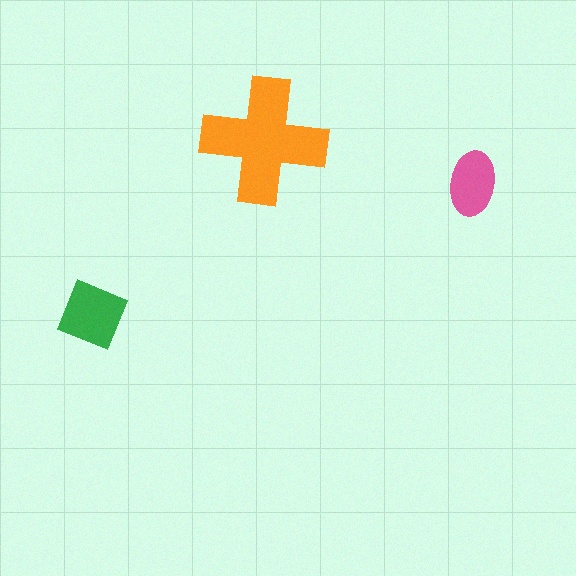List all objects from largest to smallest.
The orange cross, the green square, the pink ellipse.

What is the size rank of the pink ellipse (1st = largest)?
3rd.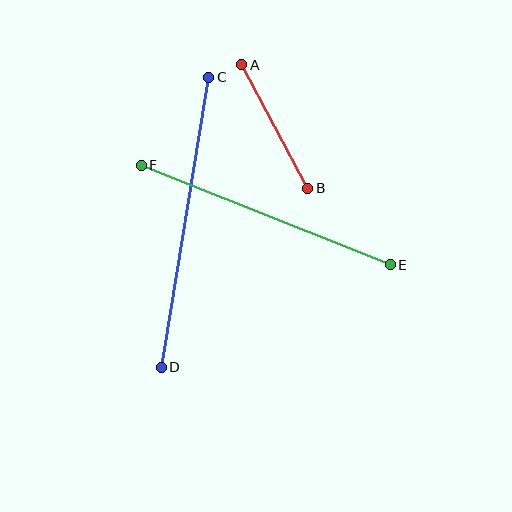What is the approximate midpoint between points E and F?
The midpoint is at approximately (266, 215) pixels.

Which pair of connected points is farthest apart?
Points C and D are farthest apart.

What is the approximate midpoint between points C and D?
The midpoint is at approximately (185, 222) pixels.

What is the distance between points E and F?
The distance is approximately 268 pixels.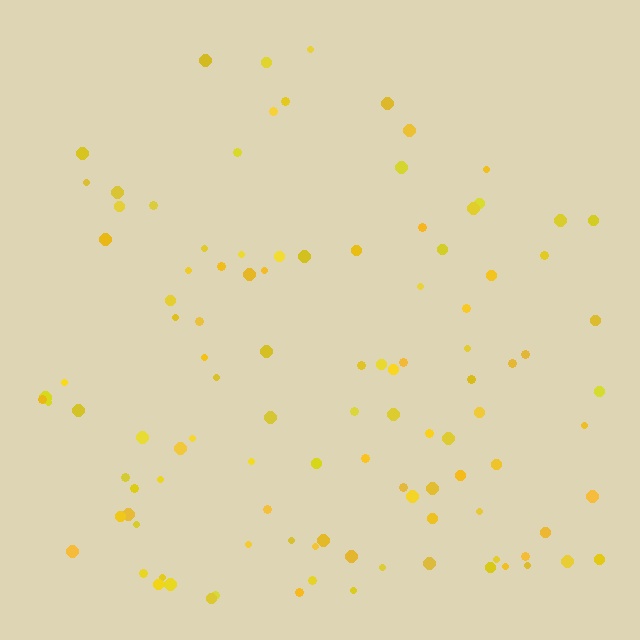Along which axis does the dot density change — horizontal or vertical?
Vertical.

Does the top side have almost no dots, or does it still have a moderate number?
Still a moderate number, just noticeably fewer than the bottom.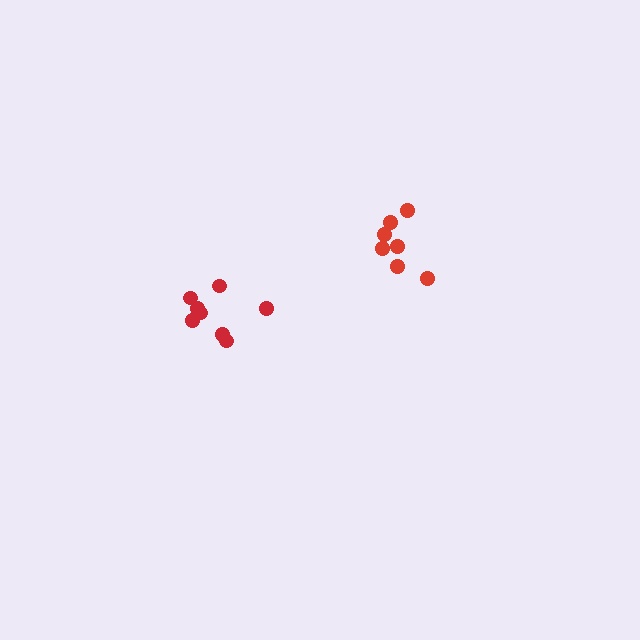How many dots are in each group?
Group 1: 7 dots, Group 2: 8 dots (15 total).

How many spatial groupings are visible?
There are 2 spatial groupings.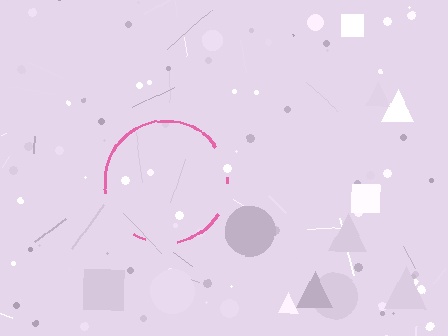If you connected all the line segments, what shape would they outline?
They would outline a circle.